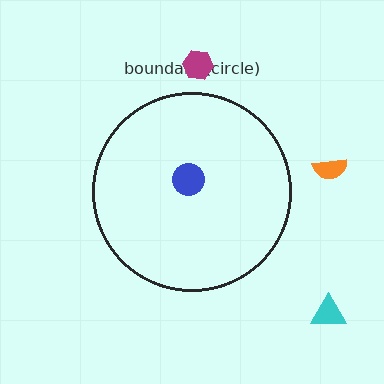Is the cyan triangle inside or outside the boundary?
Outside.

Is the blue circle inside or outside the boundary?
Inside.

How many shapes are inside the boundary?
1 inside, 3 outside.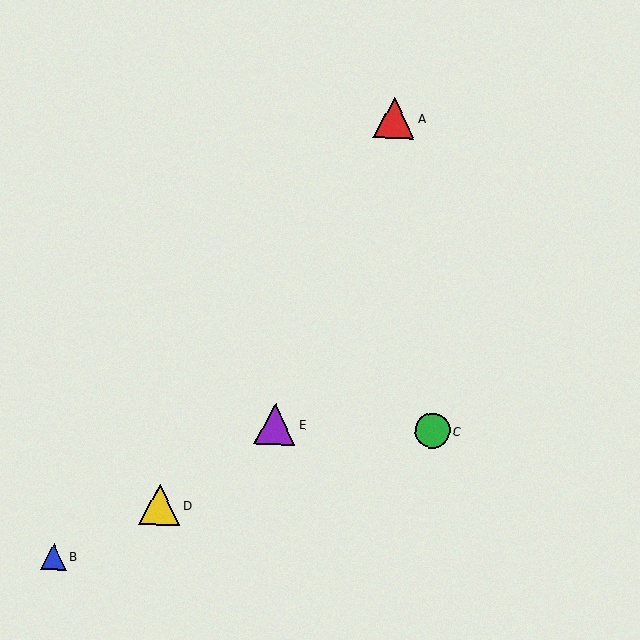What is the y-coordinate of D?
Object D is at y≈504.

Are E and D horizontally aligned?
No, E is at y≈425 and D is at y≈504.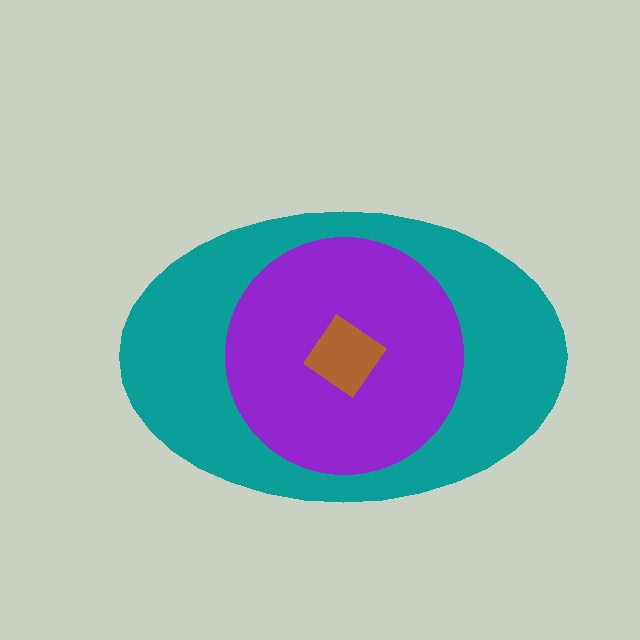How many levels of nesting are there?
3.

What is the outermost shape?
The teal ellipse.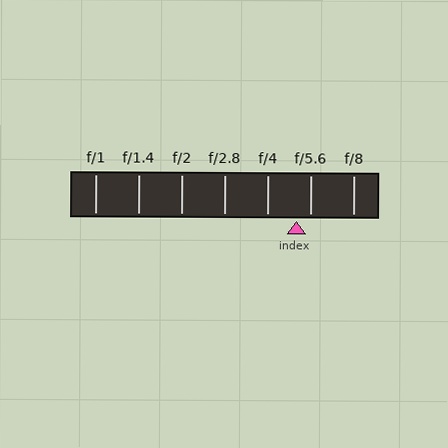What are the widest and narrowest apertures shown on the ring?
The widest aperture shown is f/1 and the narrowest is f/8.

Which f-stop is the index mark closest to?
The index mark is closest to f/5.6.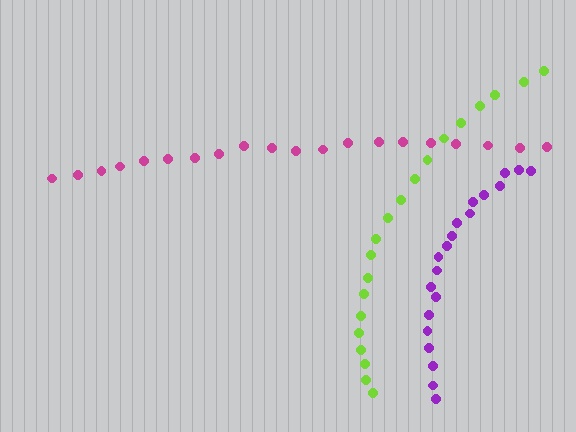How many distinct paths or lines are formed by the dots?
There are 3 distinct paths.